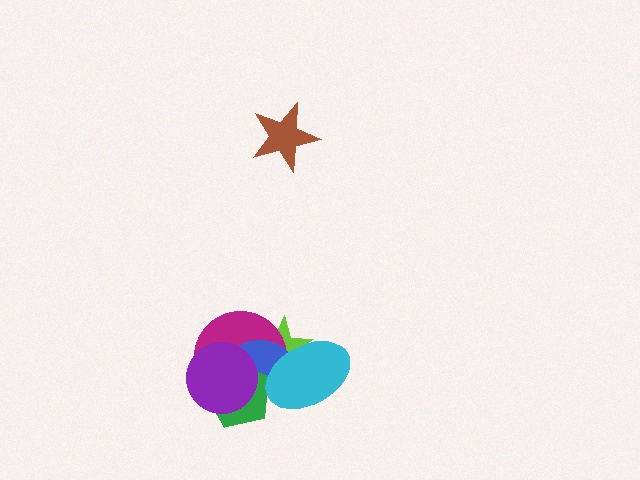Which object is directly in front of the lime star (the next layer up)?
The magenta circle is directly in front of the lime star.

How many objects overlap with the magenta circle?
5 objects overlap with the magenta circle.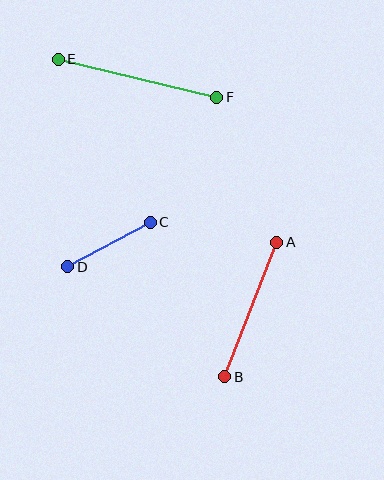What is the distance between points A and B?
The distance is approximately 144 pixels.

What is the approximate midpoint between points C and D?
The midpoint is at approximately (109, 245) pixels.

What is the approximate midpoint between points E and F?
The midpoint is at approximately (137, 78) pixels.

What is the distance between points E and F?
The distance is approximately 163 pixels.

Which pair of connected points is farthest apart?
Points E and F are farthest apart.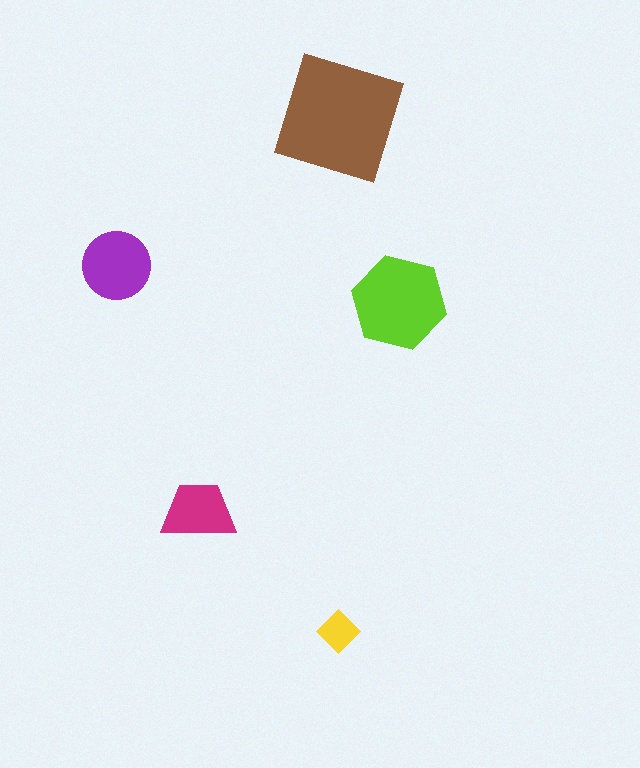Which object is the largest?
The brown square.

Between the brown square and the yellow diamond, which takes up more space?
The brown square.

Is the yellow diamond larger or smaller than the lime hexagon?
Smaller.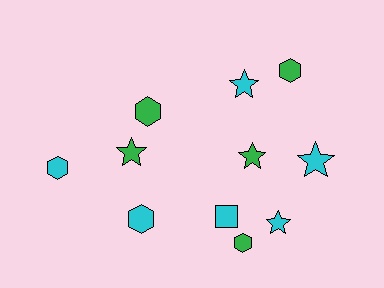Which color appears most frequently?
Cyan, with 6 objects.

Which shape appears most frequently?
Star, with 5 objects.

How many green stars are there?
There are 2 green stars.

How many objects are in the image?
There are 11 objects.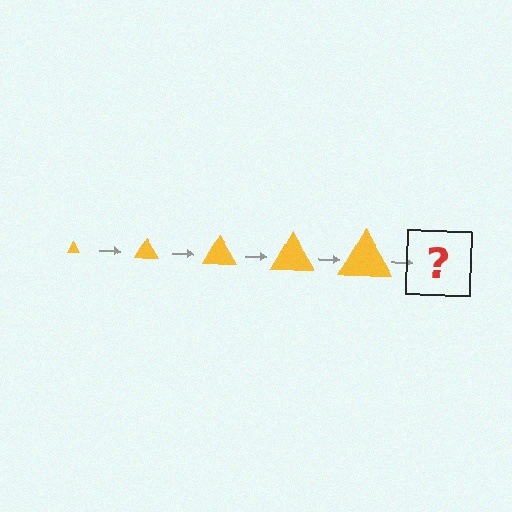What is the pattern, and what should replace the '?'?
The pattern is that the triangle gets progressively larger each step. The '?' should be a yellow triangle, larger than the previous one.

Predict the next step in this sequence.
The next step is a yellow triangle, larger than the previous one.